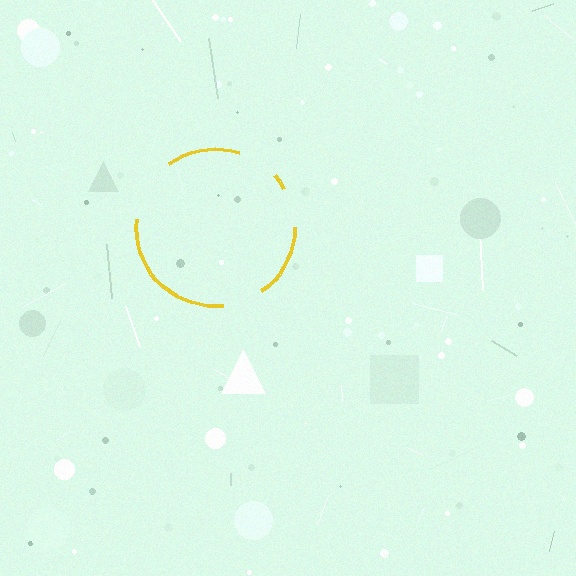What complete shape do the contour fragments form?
The contour fragments form a circle.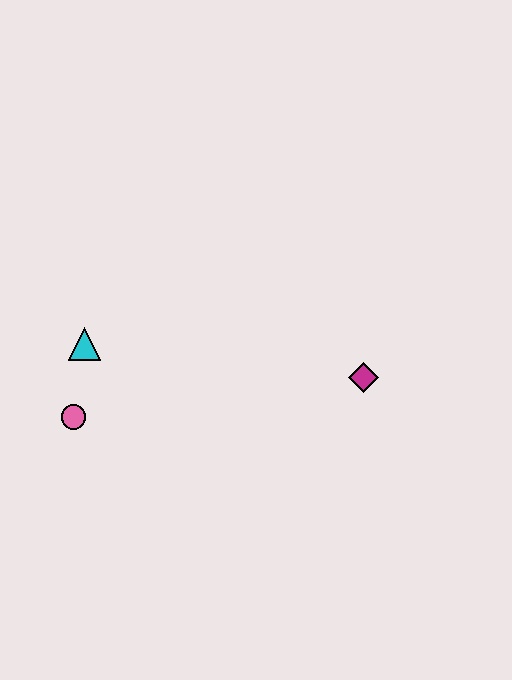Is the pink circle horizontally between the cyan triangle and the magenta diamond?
No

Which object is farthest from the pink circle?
The magenta diamond is farthest from the pink circle.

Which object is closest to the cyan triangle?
The pink circle is closest to the cyan triangle.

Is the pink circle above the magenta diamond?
No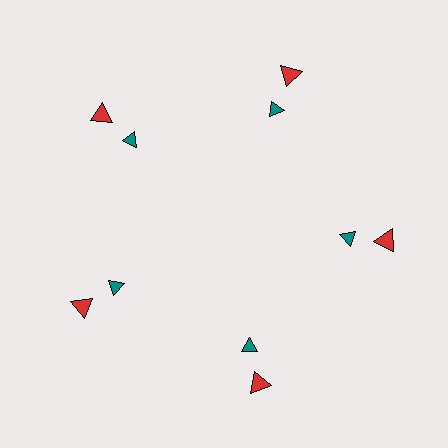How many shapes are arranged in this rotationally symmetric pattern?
There are 10 shapes, arranged in 5 groups of 2.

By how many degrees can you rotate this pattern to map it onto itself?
The pattern maps onto itself every 72 degrees of rotation.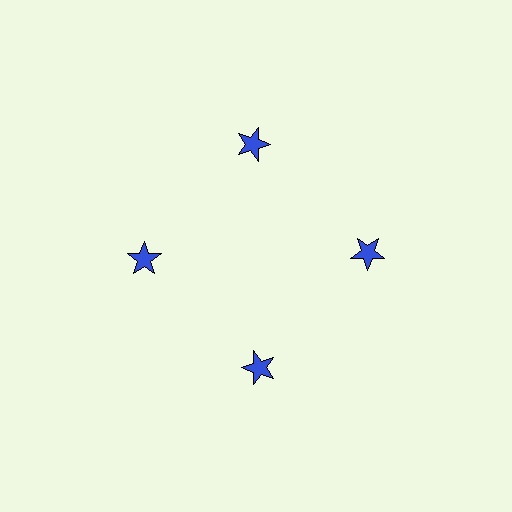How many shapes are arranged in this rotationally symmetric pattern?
There are 4 shapes, arranged in 4 groups of 1.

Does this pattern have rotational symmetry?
Yes, this pattern has 4-fold rotational symmetry. It looks the same after rotating 90 degrees around the center.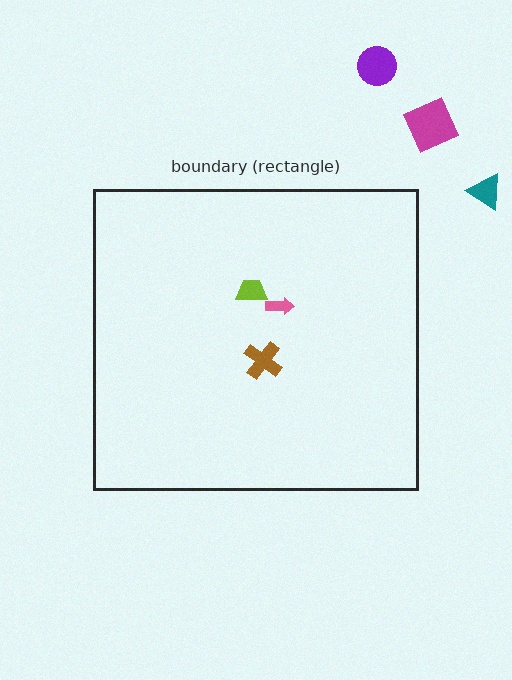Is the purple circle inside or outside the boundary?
Outside.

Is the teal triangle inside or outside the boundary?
Outside.